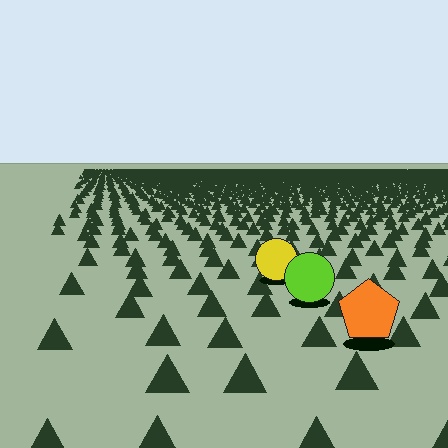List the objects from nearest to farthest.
From nearest to farthest: the orange pentagon, the lime circle, the yellow circle.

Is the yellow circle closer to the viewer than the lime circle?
No. The lime circle is closer — you can tell from the texture gradient: the ground texture is coarser near it.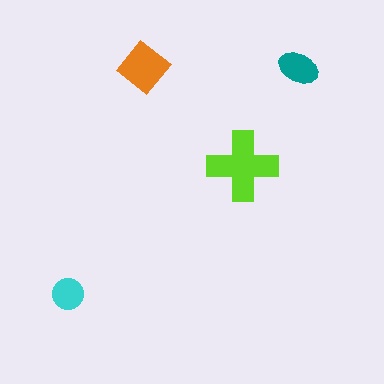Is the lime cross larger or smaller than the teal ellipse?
Larger.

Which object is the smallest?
The cyan circle.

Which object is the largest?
The lime cross.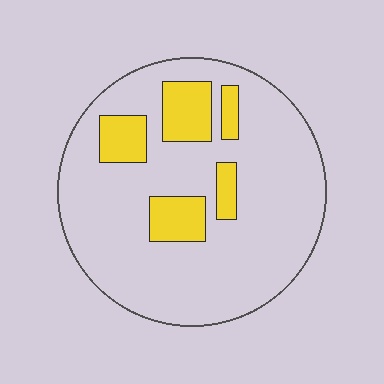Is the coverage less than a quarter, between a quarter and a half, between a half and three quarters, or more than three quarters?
Less than a quarter.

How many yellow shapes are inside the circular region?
5.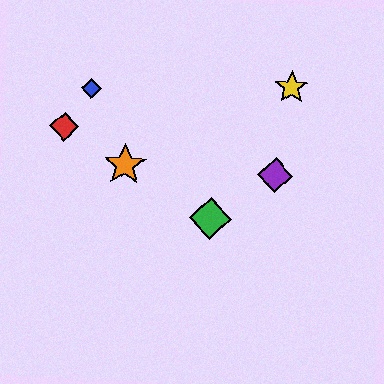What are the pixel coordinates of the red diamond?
The red diamond is at (64, 126).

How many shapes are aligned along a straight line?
3 shapes (the red diamond, the green diamond, the orange star) are aligned along a straight line.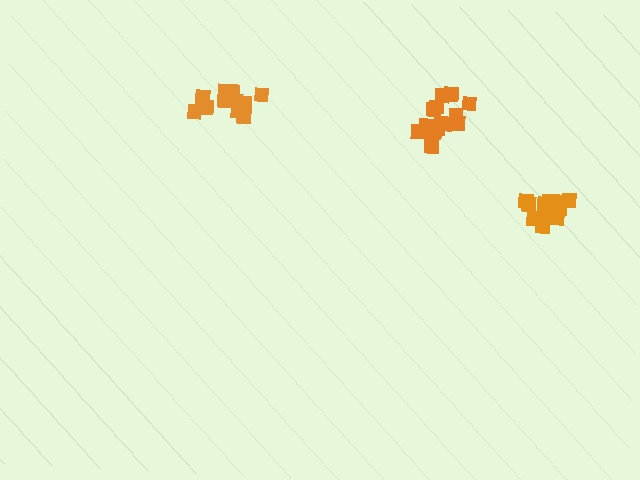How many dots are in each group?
Group 1: 16 dots, Group 2: 14 dots, Group 3: 12 dots (42 total).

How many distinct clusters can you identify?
There are 3 distinct clusters.